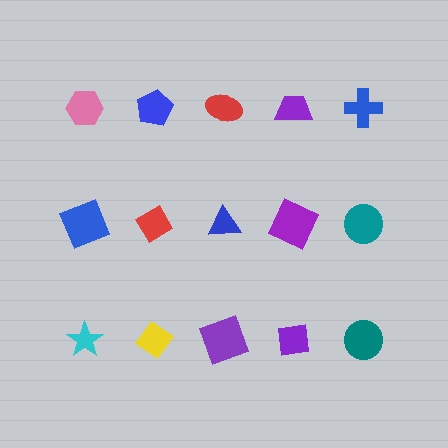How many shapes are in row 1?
5 shapes.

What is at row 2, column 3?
A blue triangle.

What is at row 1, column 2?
A blue pentagon.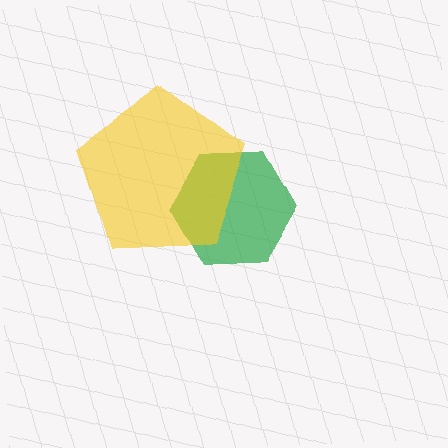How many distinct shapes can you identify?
There are 2 distinct shapes: a green hexagon, a yellow pentagon.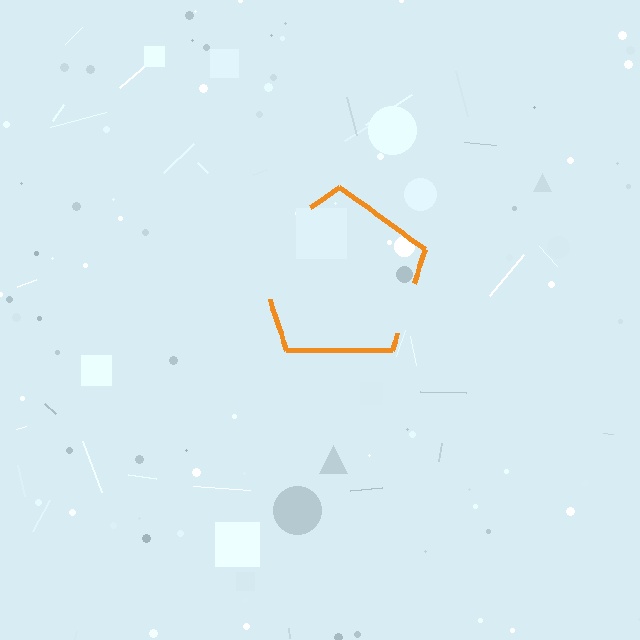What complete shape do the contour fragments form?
The contour fragments form a pentagon.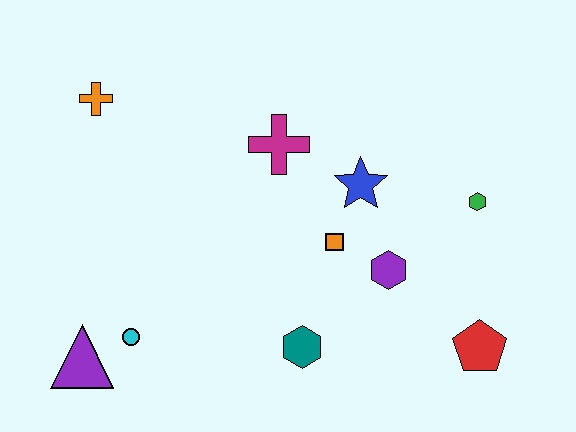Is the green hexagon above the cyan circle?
Yes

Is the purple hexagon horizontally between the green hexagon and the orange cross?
Yes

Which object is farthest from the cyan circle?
The green hexagon is farthest from the cyan circle.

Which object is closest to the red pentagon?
The purple hexagon is closest to the red pentagon.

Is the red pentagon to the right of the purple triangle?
Yes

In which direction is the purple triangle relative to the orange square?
The purple triangle is to the left of the orange square.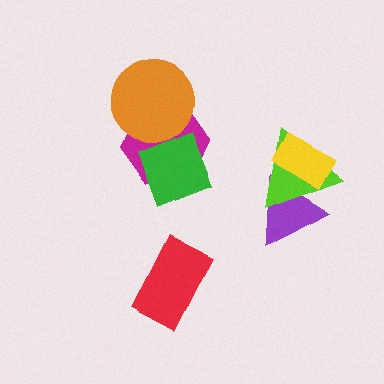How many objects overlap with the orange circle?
2 objects overlap with the orange circle.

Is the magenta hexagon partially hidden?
Yes, it is partially covered by another shape.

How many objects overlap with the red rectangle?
0 objects overlap with the red rectangle.